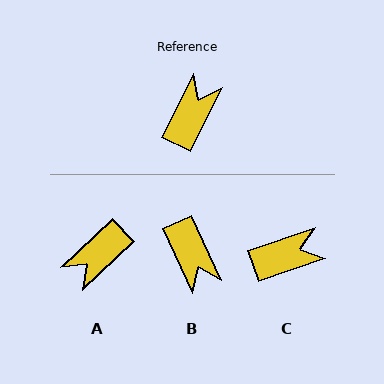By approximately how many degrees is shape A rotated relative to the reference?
Approximately 159 degrees counter-clockwise.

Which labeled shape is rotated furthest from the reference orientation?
A, about 159 degrees away.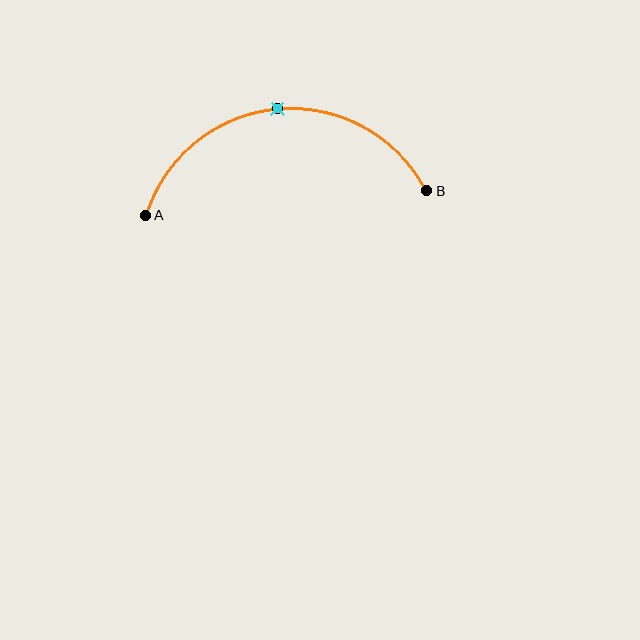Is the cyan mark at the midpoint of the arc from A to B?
Yes. The cyan mark lies on the arc at equal arc-length from both A and B — it is the arc midpoint.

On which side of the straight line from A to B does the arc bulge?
The arc bulges above the straight line connecting A and B.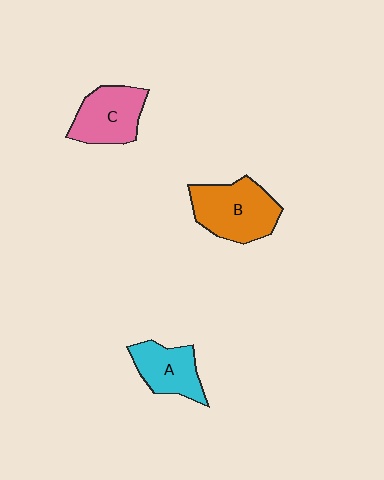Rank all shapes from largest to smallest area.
From largest to smallest: B (orange), C (pink), A (cyan).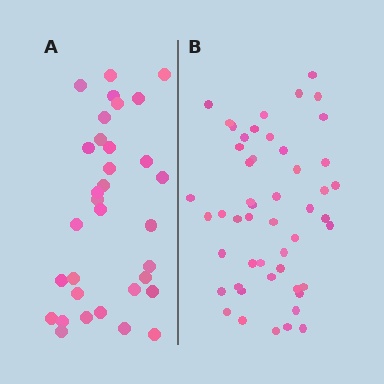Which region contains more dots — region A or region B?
Region B (the right region) has more dots.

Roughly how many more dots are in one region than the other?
Region B has approximately 15 more dots than region A.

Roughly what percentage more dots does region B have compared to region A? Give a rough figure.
About 50% more.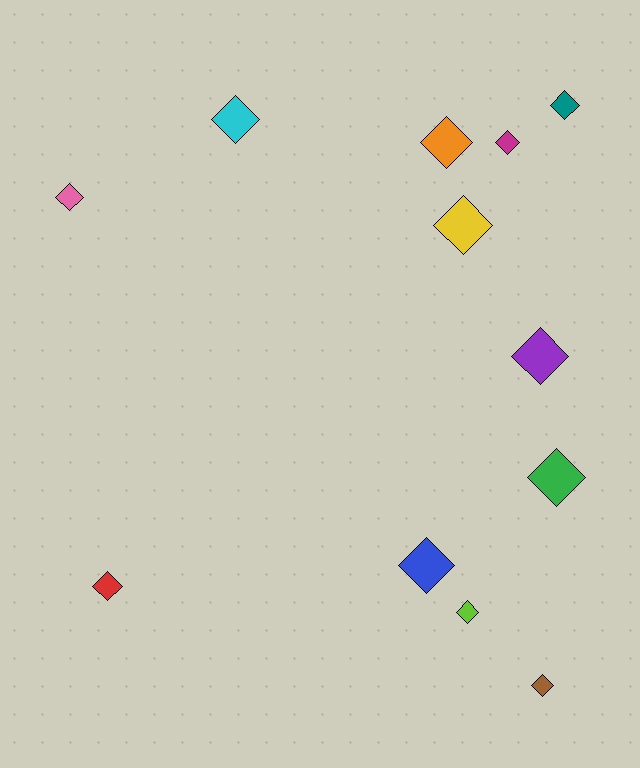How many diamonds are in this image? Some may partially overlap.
There are 12 diamonds.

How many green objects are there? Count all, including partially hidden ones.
There is 1 green object.